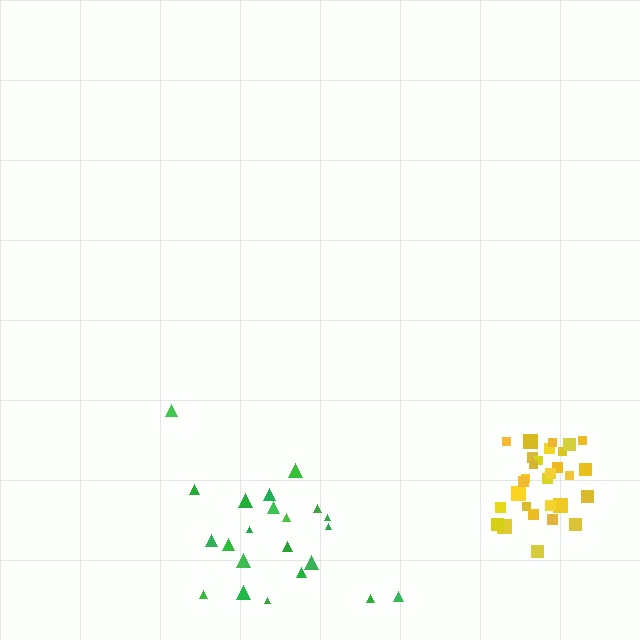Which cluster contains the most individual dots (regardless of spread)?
Yellow (29).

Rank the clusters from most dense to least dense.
yellow, green.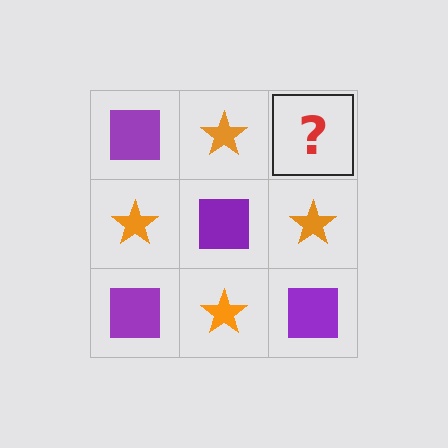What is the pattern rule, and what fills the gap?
The rule is that it alternates purple square and orange star in a checkerboard pattern. The gap should be filled with a purple square.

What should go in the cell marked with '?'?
The missing cell should contain a purple square.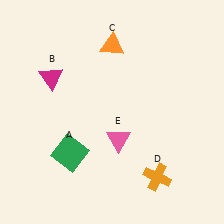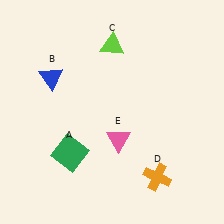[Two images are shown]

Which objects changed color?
B changed from magenta to blue. C changed from orange to lime.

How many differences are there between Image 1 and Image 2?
There are 2 differences between the two images.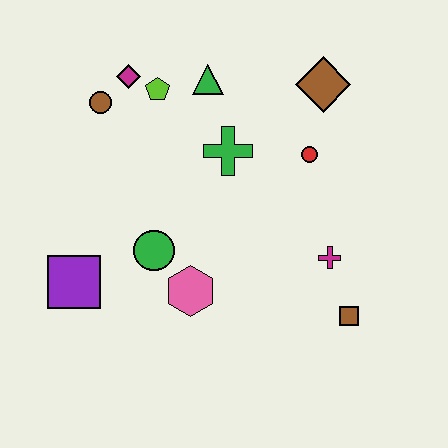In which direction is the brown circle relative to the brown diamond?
The brown circle is to the left of the brown diamond.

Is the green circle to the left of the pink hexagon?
Yes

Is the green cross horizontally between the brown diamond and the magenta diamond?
Yes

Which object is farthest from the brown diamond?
The purple square is farthest from the brown diamond.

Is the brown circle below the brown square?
No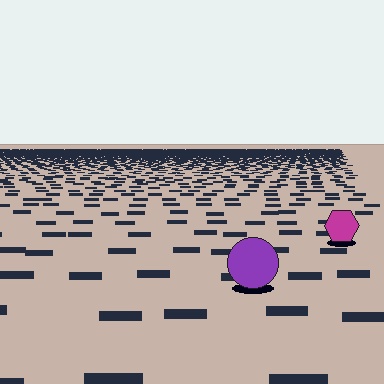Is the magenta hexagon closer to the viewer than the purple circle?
No. The purple circle is closer — you can tell from the texture gradient: the ground texture is coarser near it.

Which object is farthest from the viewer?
The magenta hexagon is farthest from the viewer. It appears smaller and the ground texture around it is denser.